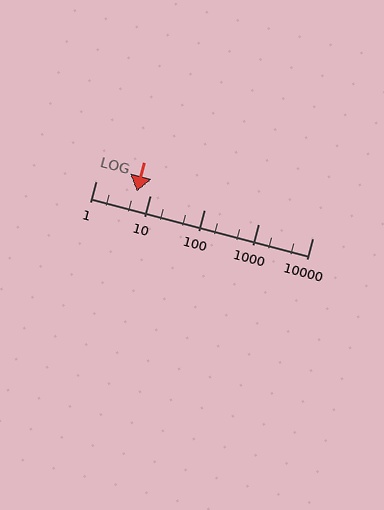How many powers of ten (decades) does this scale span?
The scale spans 4 decades, from 1 to 10000.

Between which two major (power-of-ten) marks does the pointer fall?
The pointer is between 1 and 10.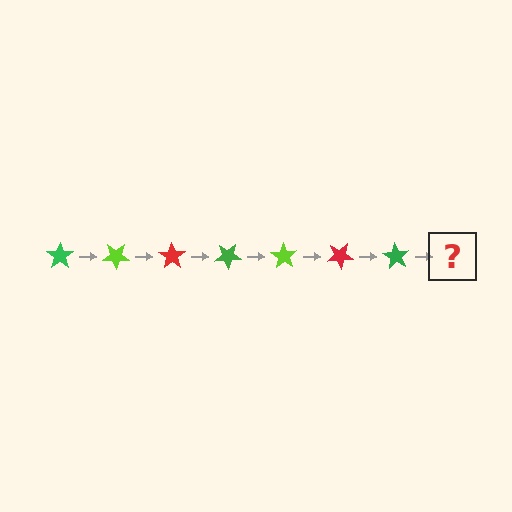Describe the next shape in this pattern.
It should be a lime star, rotated 245 degrees from the start.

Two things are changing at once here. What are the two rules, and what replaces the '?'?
The two rules are that it rotates 35 degrees each step and the color cycles through green, lime, and red. The '?' should be a lime star, rotated 245 degrees from the start.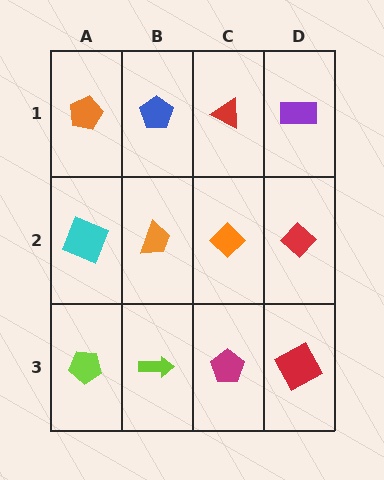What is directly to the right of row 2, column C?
A red diamond.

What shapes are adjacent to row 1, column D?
A red diamond (row 2, column D), a red triangle (row 1, column C).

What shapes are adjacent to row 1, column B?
An orange trapezoid (row 2, column B), an orange pentagon (row 1, column A), a red triangle (row 1, column C).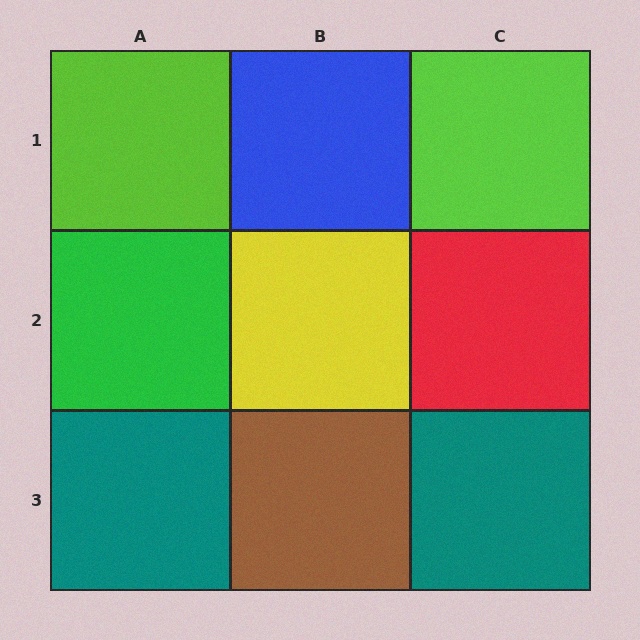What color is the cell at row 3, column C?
Teal.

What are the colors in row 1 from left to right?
Lime, blue, lime.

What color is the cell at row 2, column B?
Yellow.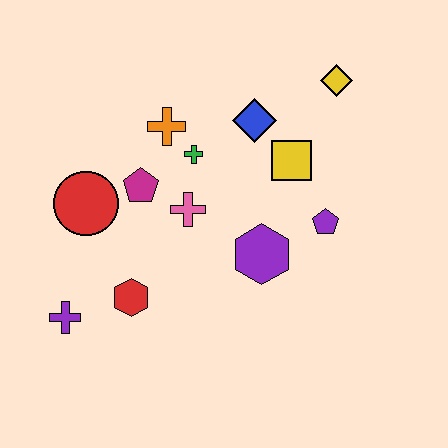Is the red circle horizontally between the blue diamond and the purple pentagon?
No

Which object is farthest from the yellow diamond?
The purple cross is farthest from the yellow diamond.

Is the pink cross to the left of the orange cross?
No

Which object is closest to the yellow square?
The blue diamond is closest to the yellow square.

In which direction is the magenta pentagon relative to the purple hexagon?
The magenta pentagon is to the left of the purple hexagon.